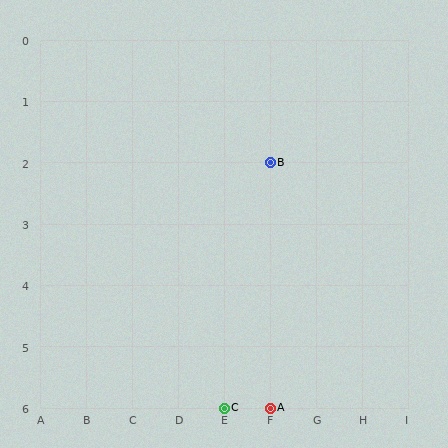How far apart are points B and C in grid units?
Points B and C are 1 column and 4 rows apart (about 4.1 grid units diagonally).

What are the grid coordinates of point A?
Point A is at grid coordinates (F, 6).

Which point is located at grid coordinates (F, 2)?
Point B is at (F, 2).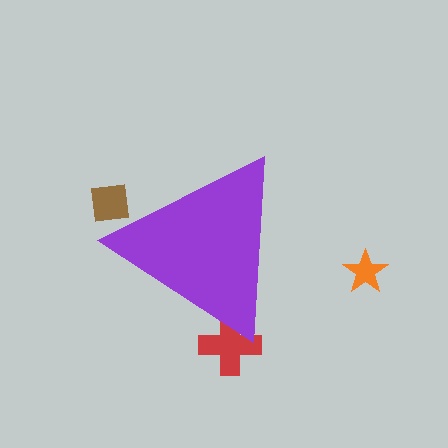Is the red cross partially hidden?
Yes, the red cross is partially hidden behind the purple triangle.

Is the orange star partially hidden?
No, the orange star is fully visible.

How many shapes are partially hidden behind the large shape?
2 shapes are partially hidden.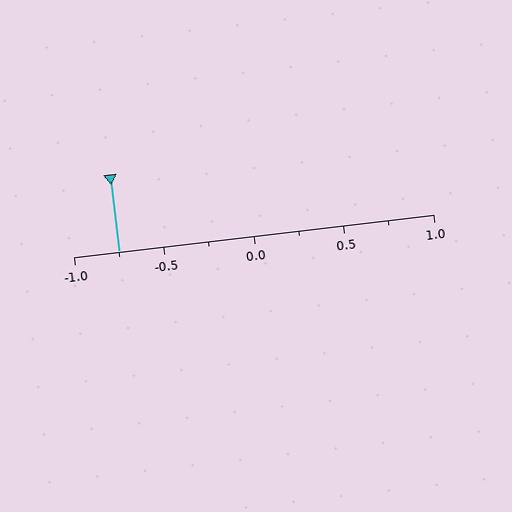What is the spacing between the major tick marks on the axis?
The major ticks are spaced 0.5 apart.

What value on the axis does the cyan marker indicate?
The marker indicates approximately -0.75.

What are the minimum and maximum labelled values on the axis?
The axis runs from -1.0 to 1.0.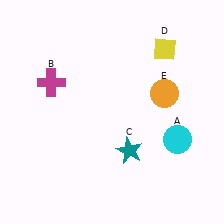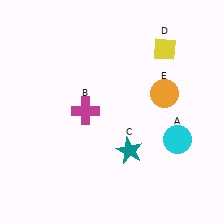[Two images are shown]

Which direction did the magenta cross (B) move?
The magenta cross (B) moved right.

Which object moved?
The magenta cross (B) moved right.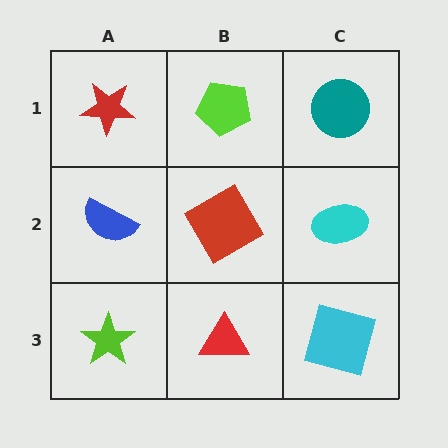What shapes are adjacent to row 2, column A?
A red star (row 1, column A), a lime star (row 3, column A), a red diamond (row 2, column B).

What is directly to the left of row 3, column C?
A red triangle.